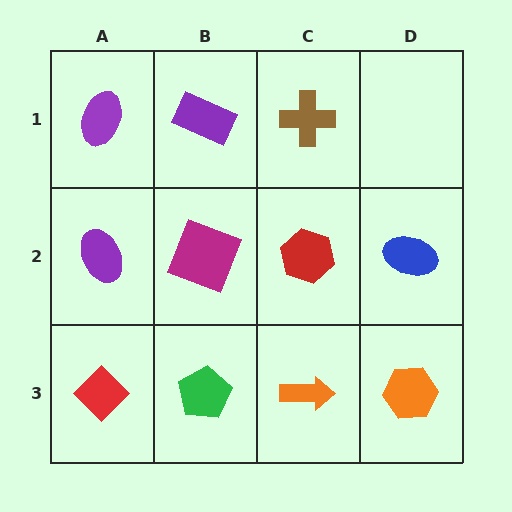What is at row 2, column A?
A purple ellipse.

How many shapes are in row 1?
3 shapes.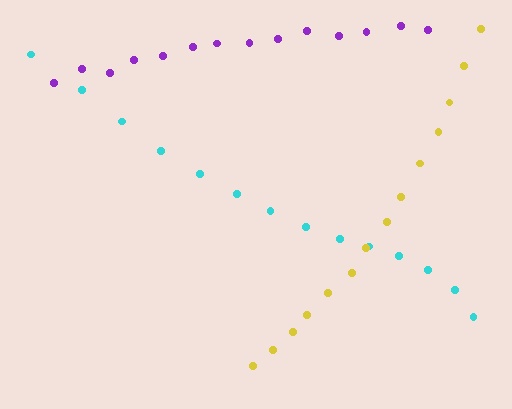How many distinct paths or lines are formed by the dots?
There are 3 distinct paths.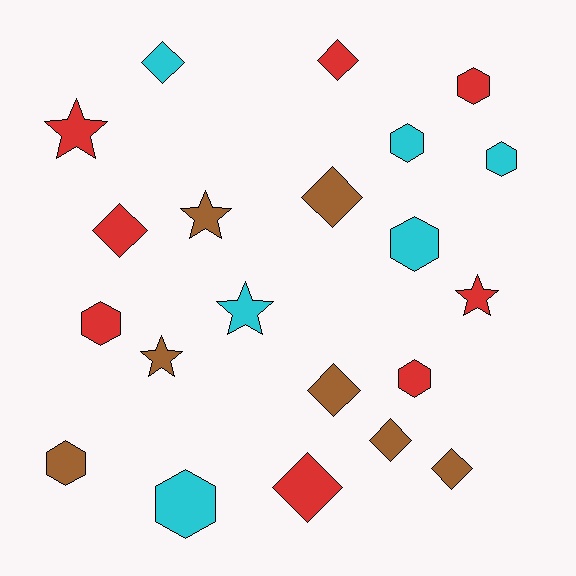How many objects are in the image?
There are 21 objects.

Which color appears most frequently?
Red, with 8 objects.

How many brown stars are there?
There are 2 brown stars.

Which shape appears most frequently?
Hexagon, with 8 objects.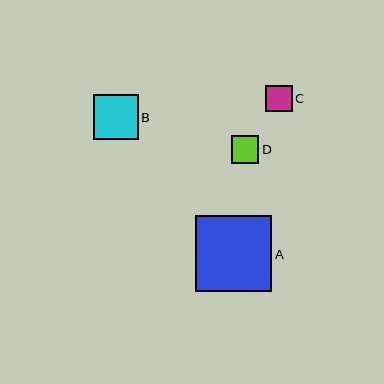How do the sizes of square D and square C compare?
Square D and square C are approximately the same size.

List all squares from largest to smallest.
From largest to smallest: A, B, D, C.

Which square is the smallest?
Square C is the smallest with a size of approximately 26 pixels.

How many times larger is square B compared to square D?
Square B is approximately 1.6 times the size of square D.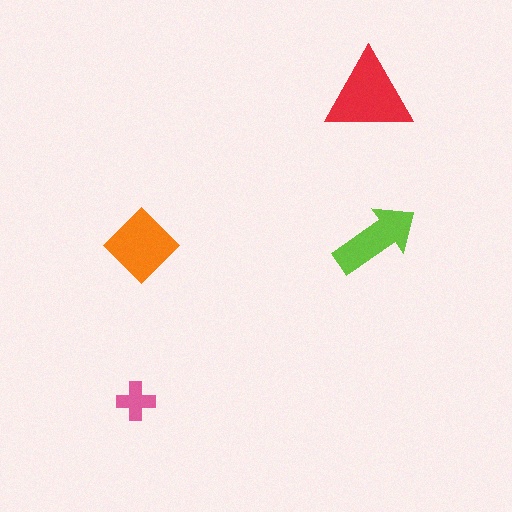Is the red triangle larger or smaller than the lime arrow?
Larger.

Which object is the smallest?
The pink cross.